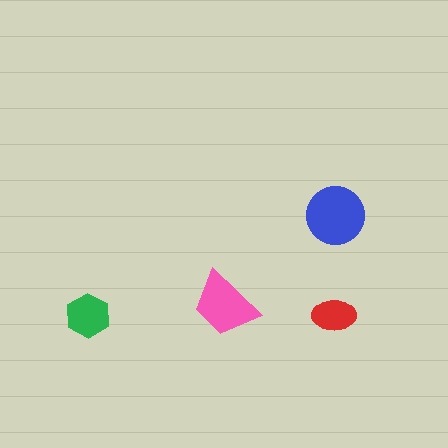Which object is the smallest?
The red ellipse.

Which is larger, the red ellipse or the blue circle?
The blue circle.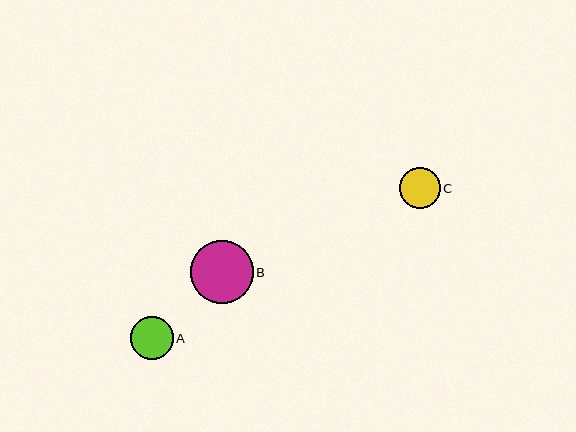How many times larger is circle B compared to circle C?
Circle B is approximately 1.5 times the size of circle C.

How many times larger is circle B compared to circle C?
Circle B is approximately 1.5 times the size of circle C.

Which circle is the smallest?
Circle C is the smallest with a size of approximately 41 pixels.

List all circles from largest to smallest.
From largest to smallest: B, A, C.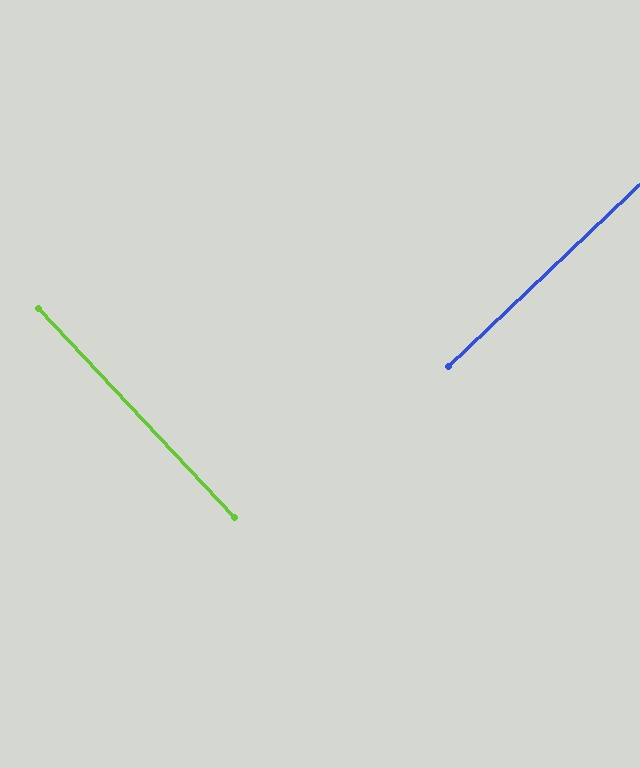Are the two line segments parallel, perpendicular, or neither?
Perpendicular — they meet at approximately 90°.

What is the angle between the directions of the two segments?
Approximately 90 degrees.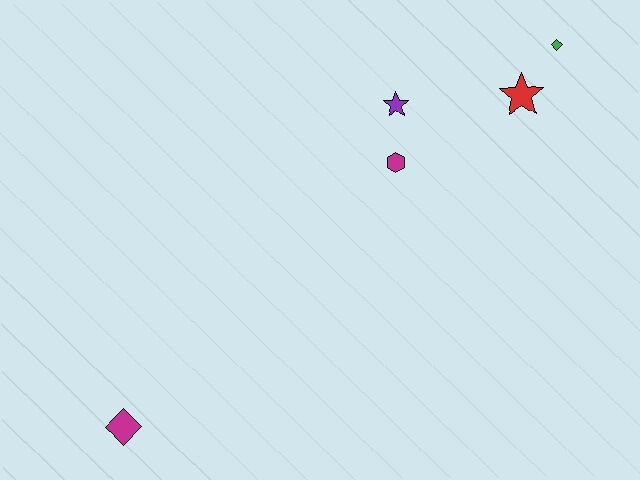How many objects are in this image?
There are 5 objects.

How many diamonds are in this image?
There are 2 diamonds.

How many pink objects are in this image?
There are no pink objects.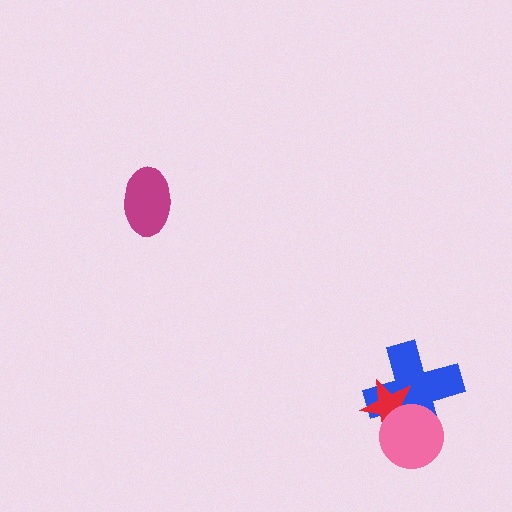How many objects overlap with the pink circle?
2 objects overlap with the pink circle.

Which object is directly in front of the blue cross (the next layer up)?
The red star is directly in front of the blue cross.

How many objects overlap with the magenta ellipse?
0 objects overlap with the magenta ellipse.